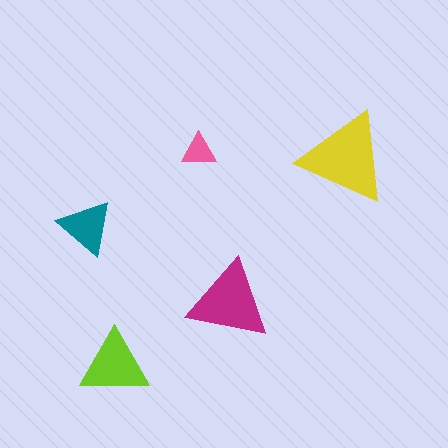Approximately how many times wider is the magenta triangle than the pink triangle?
About 2.5 times wider.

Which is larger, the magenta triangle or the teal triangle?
The magenta one.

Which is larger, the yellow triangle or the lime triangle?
The yellow one.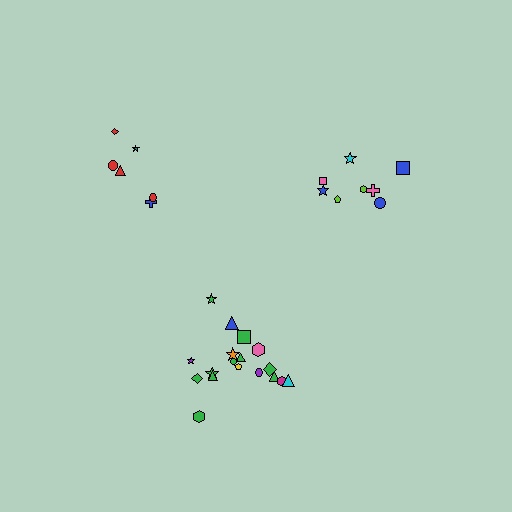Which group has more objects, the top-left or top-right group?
The top-right group.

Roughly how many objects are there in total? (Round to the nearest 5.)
Roughly 30 objects in total.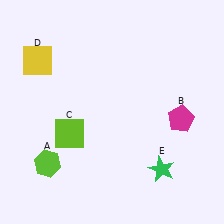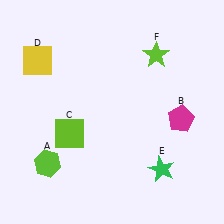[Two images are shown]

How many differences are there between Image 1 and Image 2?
There is 1 difference between the two images.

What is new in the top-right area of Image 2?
A lime star (F) was added in the top-right area of Image 2.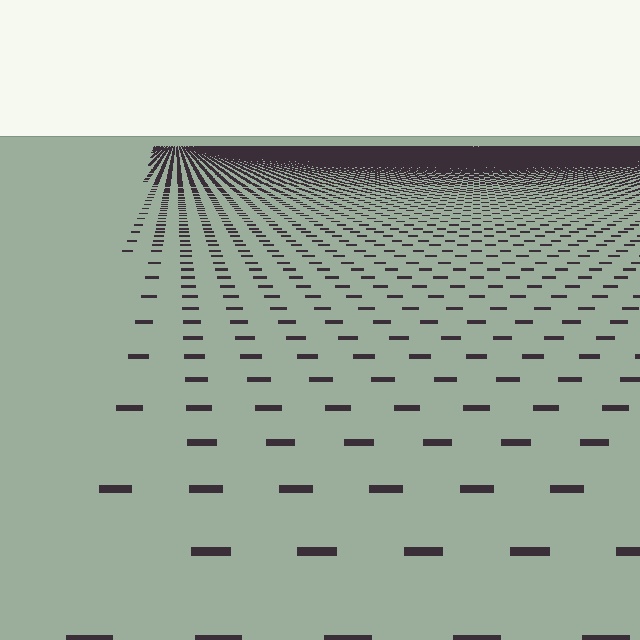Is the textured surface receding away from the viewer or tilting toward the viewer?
The surface is receding away from the viewer. Texture elements get smaller and denser toward the top.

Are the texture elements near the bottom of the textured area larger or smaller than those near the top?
Larger. Near the bottom, elements are closer to the viewer and appear at a bigger on-screen size.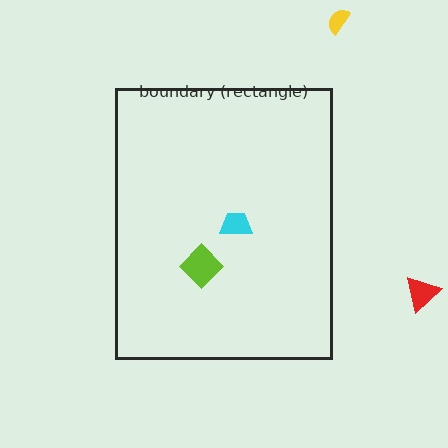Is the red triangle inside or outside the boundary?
Outside.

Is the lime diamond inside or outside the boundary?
Inside.